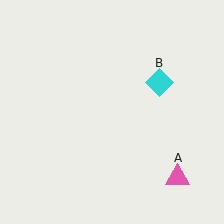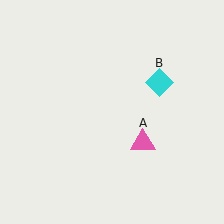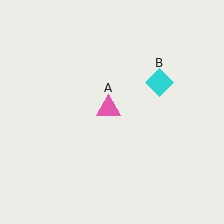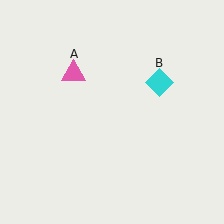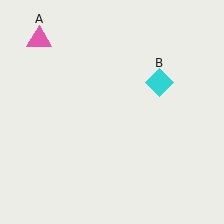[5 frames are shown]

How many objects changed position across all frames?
1 object changed position: pink triangle (object A).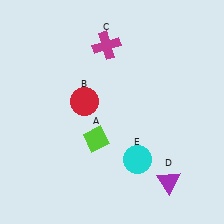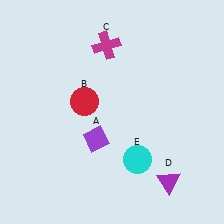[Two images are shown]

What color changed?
The diamond (A) changed from lime in Image 1 to purple in Image 2.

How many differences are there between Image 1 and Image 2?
There is 1 difference between the two images.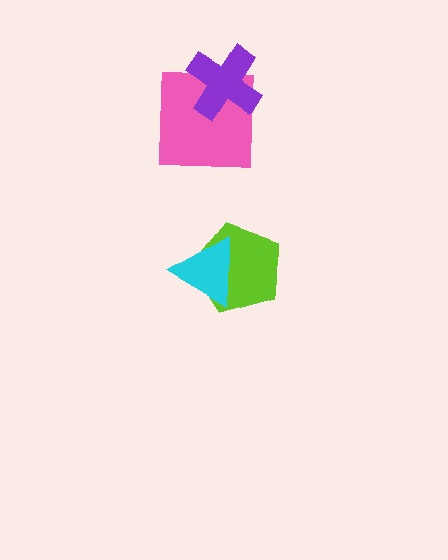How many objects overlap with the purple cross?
1 object overlaps with the purple cross.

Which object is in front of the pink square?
The purple cross is in front of the pink square.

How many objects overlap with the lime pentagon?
1 object overlaps with the lime pentagon.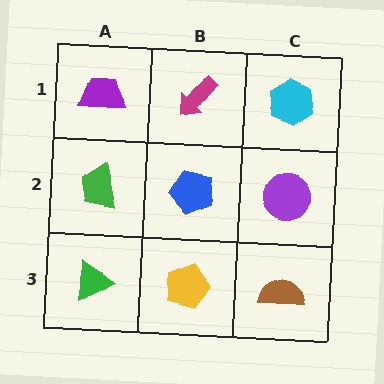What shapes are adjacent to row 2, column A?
A purple trapezoid (row 1, column A), a green triangle (row 3, column A), a blue pentagon (row 2, column B).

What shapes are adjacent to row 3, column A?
A green trapezoid (row 2, column A), a yellow pentagon (row 3, column B).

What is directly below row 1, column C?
A purple circle.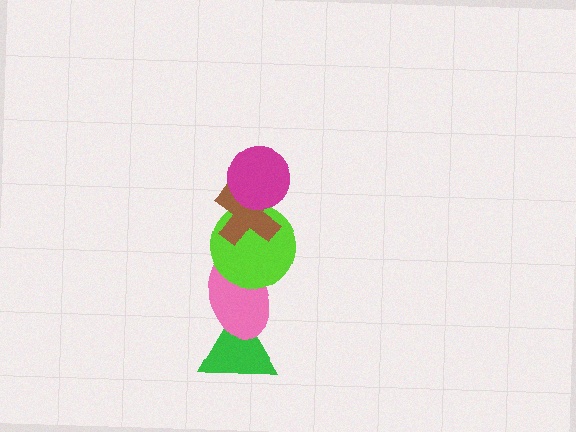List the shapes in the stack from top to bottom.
From top to bottom: the magenta circle, the brown cross, the lime circle, the pink ellipse, the green triangle.